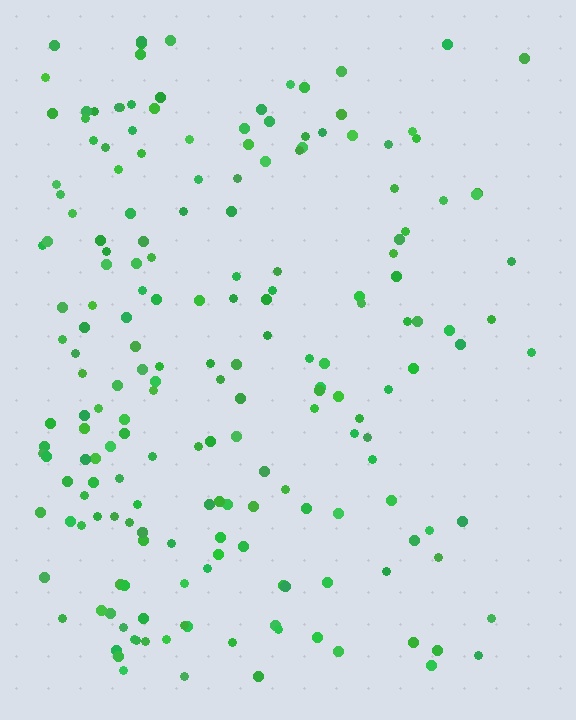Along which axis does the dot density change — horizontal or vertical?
Horizontal.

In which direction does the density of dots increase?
From right to left, with the left side densest.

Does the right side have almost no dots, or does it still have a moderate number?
Still a moderate number, just noticeably fewer than the left.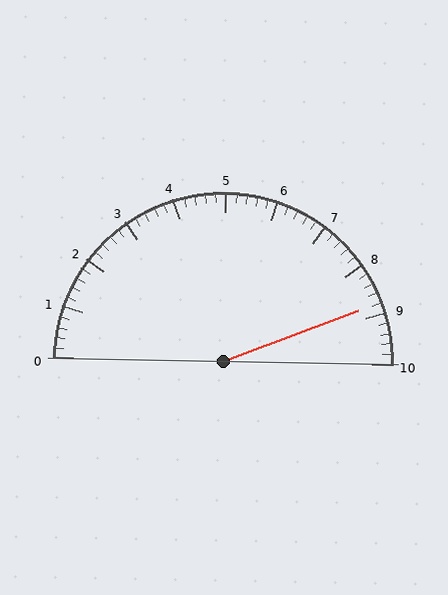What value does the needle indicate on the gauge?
The needle indicates approximately 8.8.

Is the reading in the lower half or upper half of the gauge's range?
The reading is in the upper half of the range (0 to 10).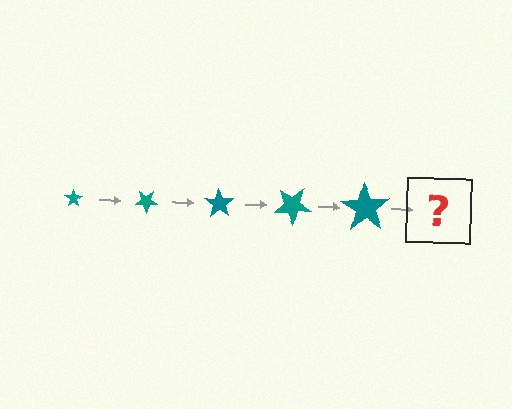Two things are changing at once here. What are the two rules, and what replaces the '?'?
The two rules are that the star grows larger each step and it rotates 35 degrees each step. The '?' should be a star, larger than the previous one and rotated 175 degrees from the start.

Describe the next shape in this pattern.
It should be a star, larger than the previous one and rotated 175 degrees from the start.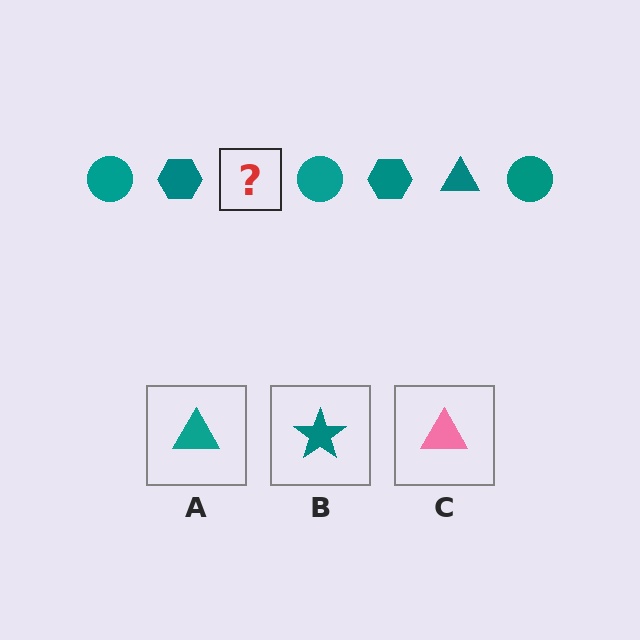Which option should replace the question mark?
Option A.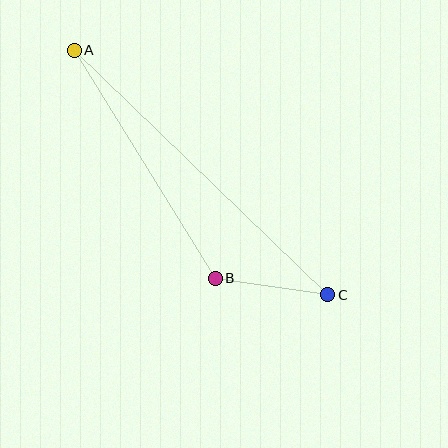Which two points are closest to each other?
Points B and C are closest to each other.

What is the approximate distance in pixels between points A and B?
The distance between A and B is approximately 268 pixels.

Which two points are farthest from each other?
Points A and C are farthest from each other.